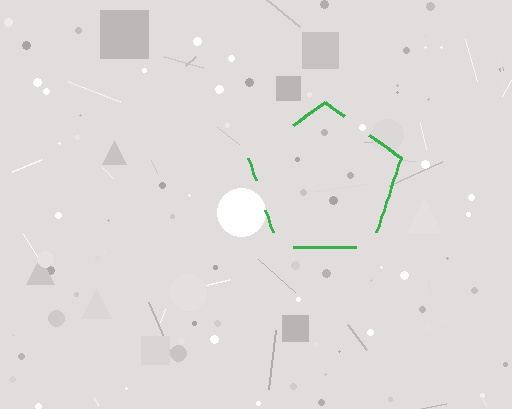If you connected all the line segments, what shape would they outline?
They would outline a pentagon.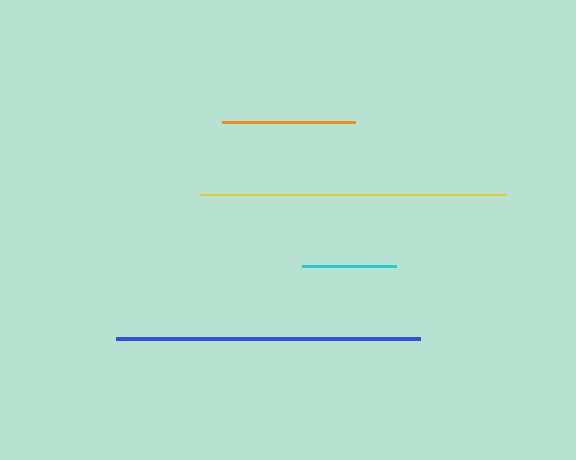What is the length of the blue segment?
The blue segment is approximately 305 pixels long.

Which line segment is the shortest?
The cyan line is the shortest at approximately 94 pixels.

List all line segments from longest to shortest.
From longest to shortest: yellow, blue, orange, cyan.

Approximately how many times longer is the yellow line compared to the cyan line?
The yellow line is approximately 3.3 times the length of the cyan line.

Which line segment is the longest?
The yellow line is the longest at approximately 306 pixels.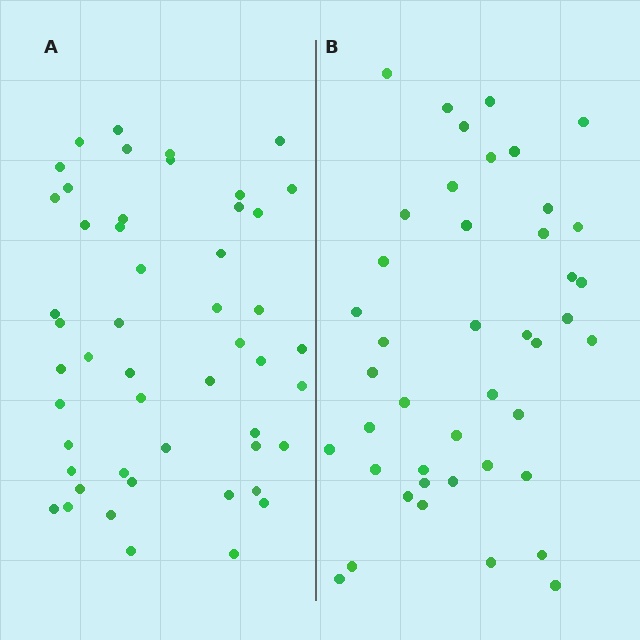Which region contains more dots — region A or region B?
Region A (the left region) has more dots.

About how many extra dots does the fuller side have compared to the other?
Region A has roughly 8 or so more dots than region B.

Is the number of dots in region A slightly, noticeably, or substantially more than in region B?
Region A has only slightly more — the two regions are fairly close. The ratio is roughly 1.2 to 1.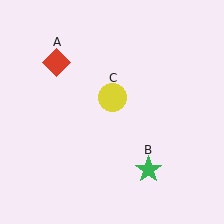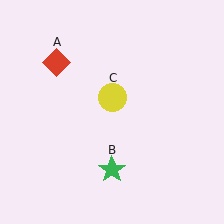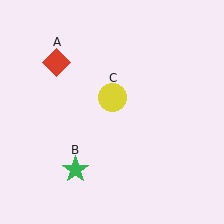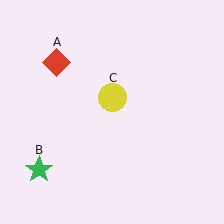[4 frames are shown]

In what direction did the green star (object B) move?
The green star (object B) moved left.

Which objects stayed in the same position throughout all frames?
Red diamond (object A) and yellow circle (object C) remained stationary.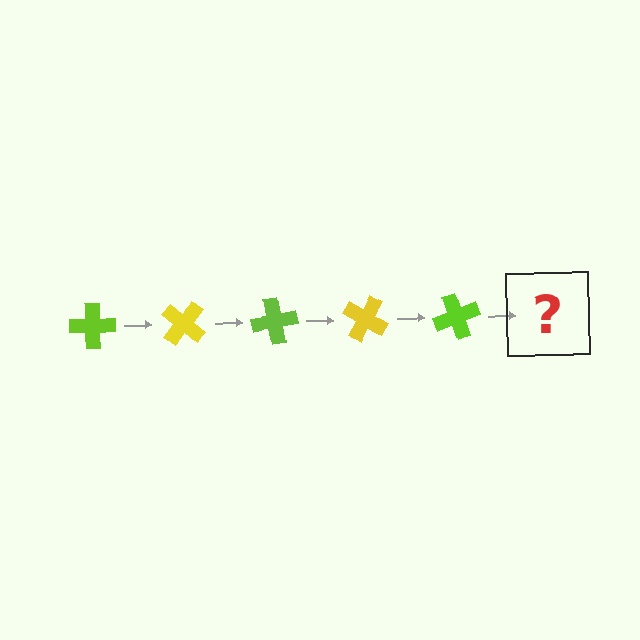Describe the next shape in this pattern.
It should be a yellow cross, rotated 200 degrees from the start.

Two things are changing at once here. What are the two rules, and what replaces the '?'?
The two rules are that it rotates 40 degrees each step and the color cycles through lime and yellow. The '?' should be a yellow cross, rotated 200 degrees from the start.